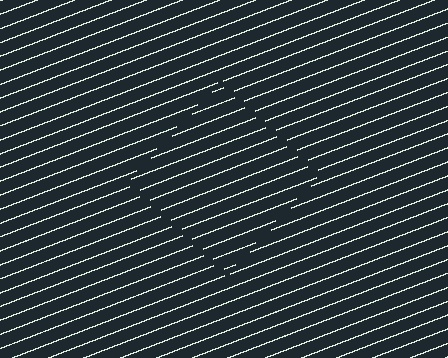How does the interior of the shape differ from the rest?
The interior of the shape contains the same grating, shifted by half a period — the contour is defined by the phase discontinuity where line-ends from the inner and outer gratings abut.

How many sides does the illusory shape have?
4 sides — the line-ends trace a square.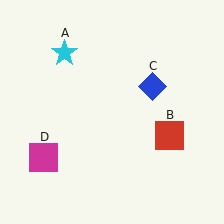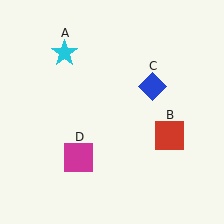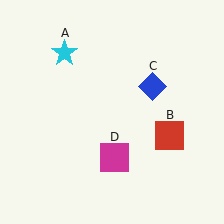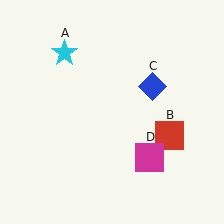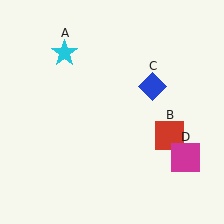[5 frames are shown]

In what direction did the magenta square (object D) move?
The magenta square (object D) moved right.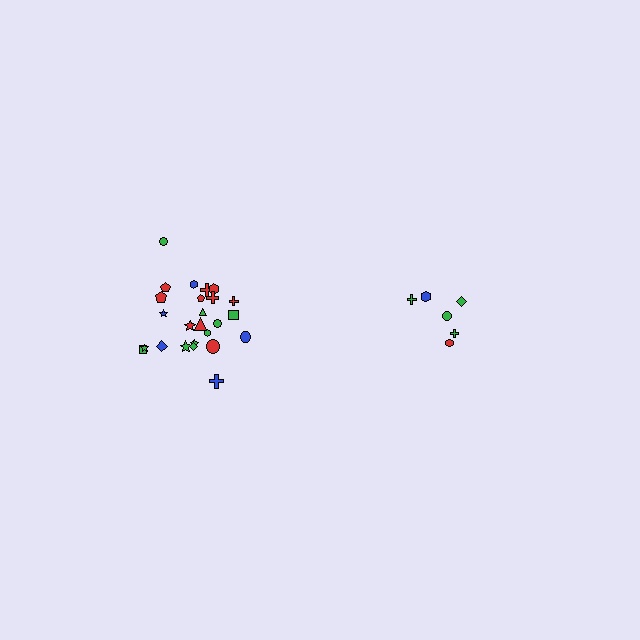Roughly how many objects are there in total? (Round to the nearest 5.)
Roughly 30 objects in total.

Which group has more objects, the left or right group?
The left group.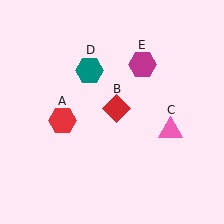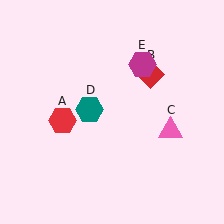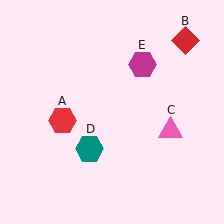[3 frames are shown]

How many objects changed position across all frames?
2 objects changed position: red diamond (object B), teal hexagon (object D).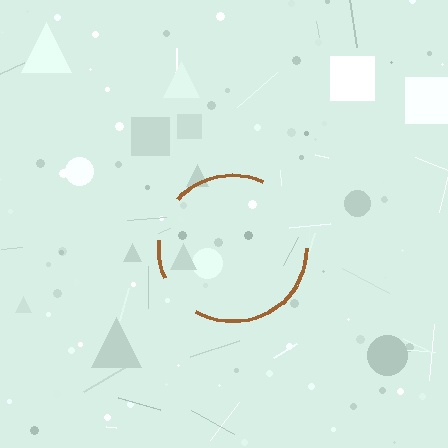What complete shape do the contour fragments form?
The contour fragments form a circle.